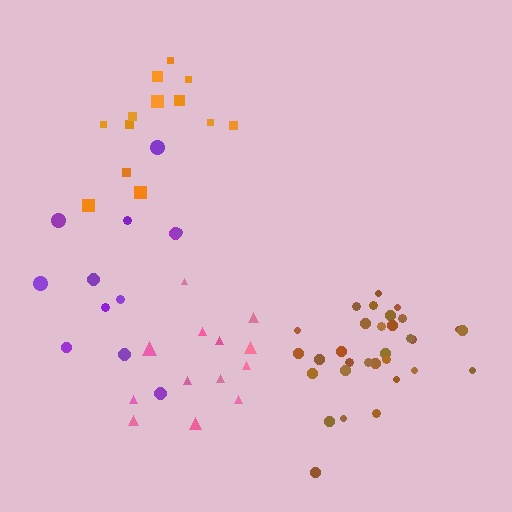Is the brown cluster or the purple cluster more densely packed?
Brown.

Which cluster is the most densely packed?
Brown.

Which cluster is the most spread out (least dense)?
Purple.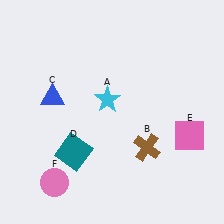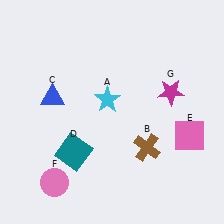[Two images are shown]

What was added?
A magenta star (G) was added in Image 2.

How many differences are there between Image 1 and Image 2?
There is 1 difference between the two images.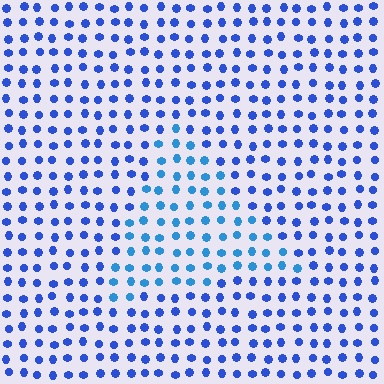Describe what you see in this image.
The image is filled with small blue elements in a uniform arrangement. A triangle-shaped region is visible where the elements are tinted to a slightly different hue, forming a subtle color boundary.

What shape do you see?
I see a triangle.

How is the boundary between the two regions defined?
The boundary is defined purely by a slight shift in hue (about 24 degrees). Spacing, size, and orientation are identical on both sides.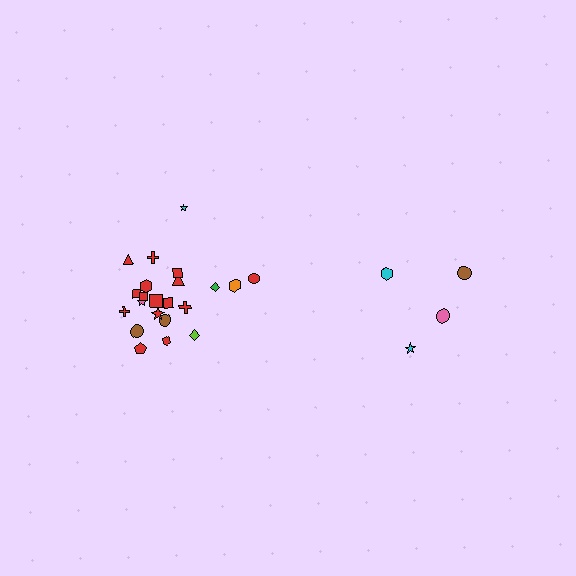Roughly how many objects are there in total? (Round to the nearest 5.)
Roughly 25 objects in total.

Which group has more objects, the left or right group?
The left group.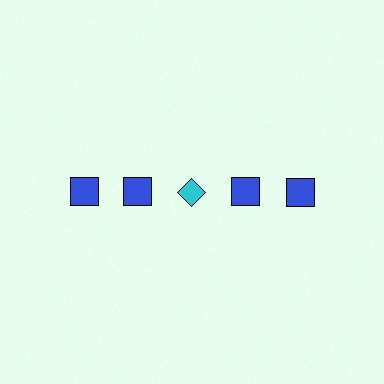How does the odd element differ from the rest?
It differs in both color (cyan instead of blue) and shape (diamond instead of square).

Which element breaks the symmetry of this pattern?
The cyan diamond in the top row, center column breaks the symmetry. All other shapes are blue squares.